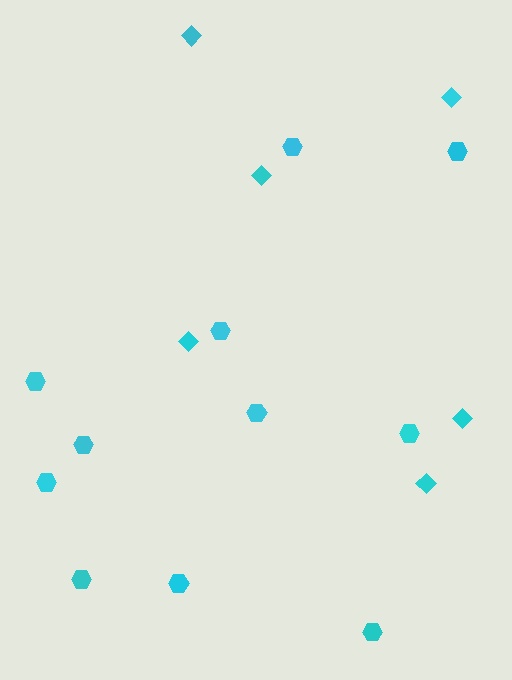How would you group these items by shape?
There are 2 groups: one group of hexagons (11) and one group of diamonds (6).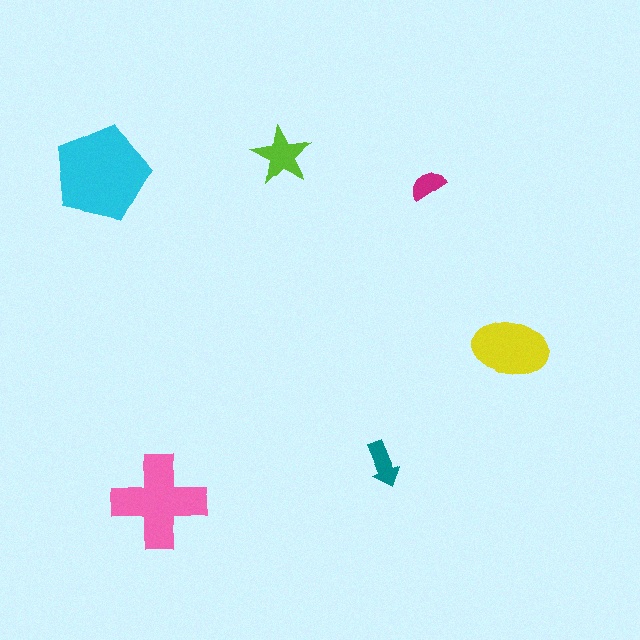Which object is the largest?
The cyan pentagon.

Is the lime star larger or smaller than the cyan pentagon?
Smaller.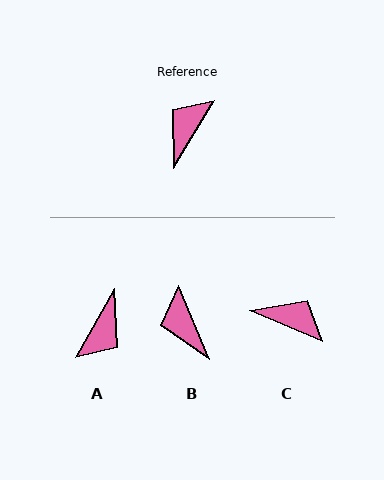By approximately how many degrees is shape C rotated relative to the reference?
Approximately 82 degrees clockwise.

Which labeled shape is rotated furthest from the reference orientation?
A, about 179 degrees away.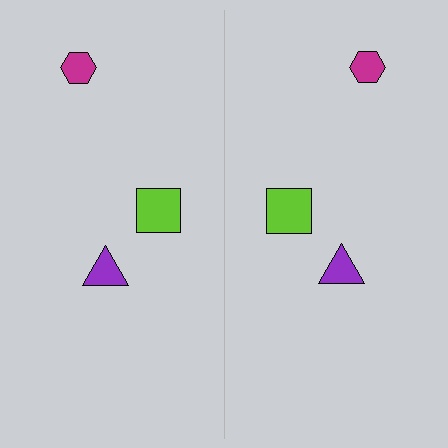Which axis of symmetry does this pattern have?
The pattern has a vertical axis of symmetry running through the center of the image.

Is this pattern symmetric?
Yes, this pattern has bilateral (reflection) symmetry.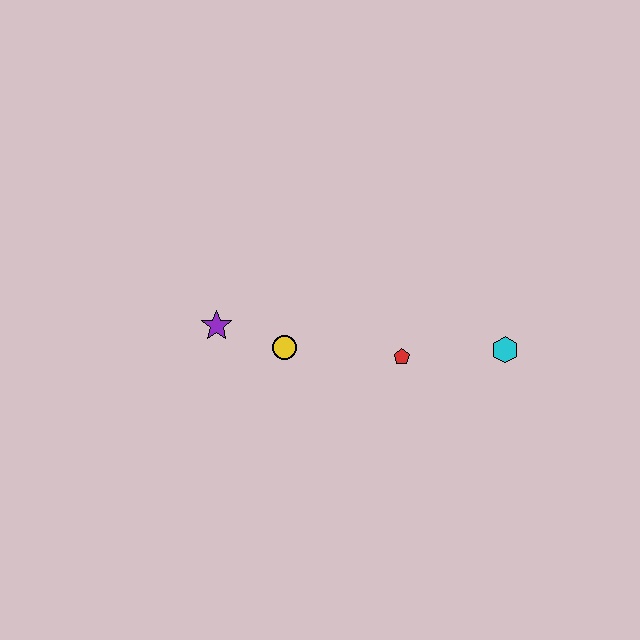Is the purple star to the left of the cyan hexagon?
Yes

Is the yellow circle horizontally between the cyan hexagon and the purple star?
Yes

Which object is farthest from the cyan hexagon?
The purple star is farthest from the cyan hexagon.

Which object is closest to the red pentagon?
The cyan hexagon is closest to the red pentagon.